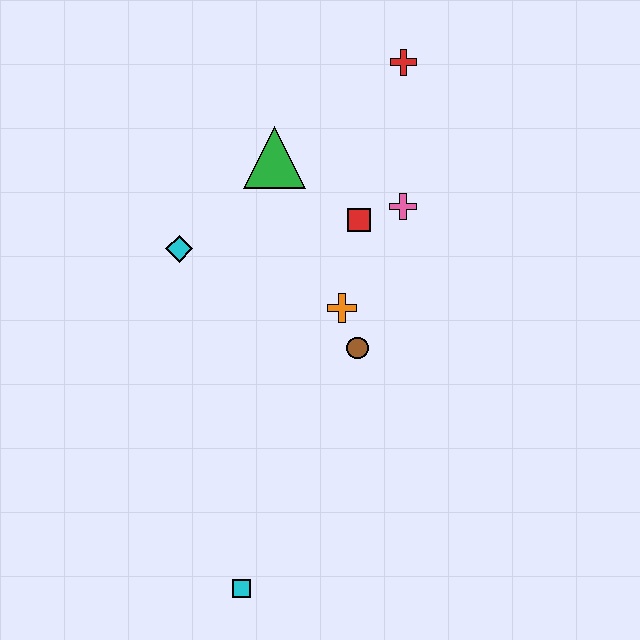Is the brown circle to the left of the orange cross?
No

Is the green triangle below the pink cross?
No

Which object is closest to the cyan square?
The brown circle is closest to the cyan square.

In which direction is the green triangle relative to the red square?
The green triangle is to the left of the red square.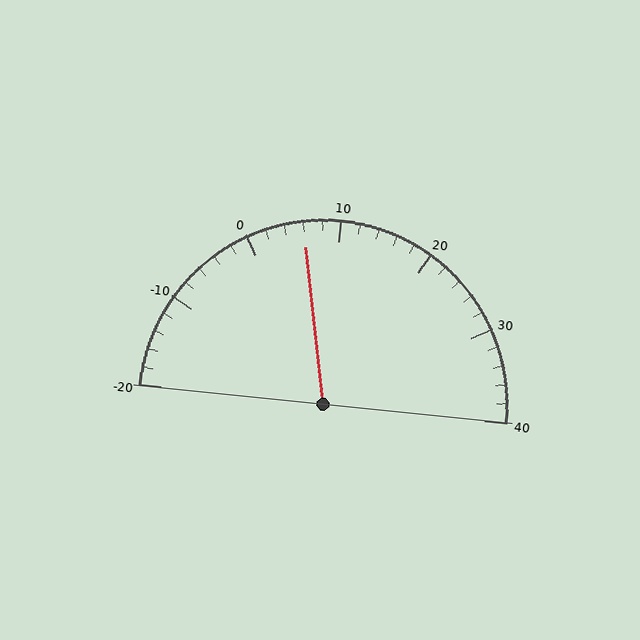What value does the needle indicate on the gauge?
The needle indicates approximately 6.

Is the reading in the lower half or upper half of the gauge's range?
The reading is in the lower half of the range (-20 to 40).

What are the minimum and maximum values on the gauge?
The gauge ranges from -20 to 40.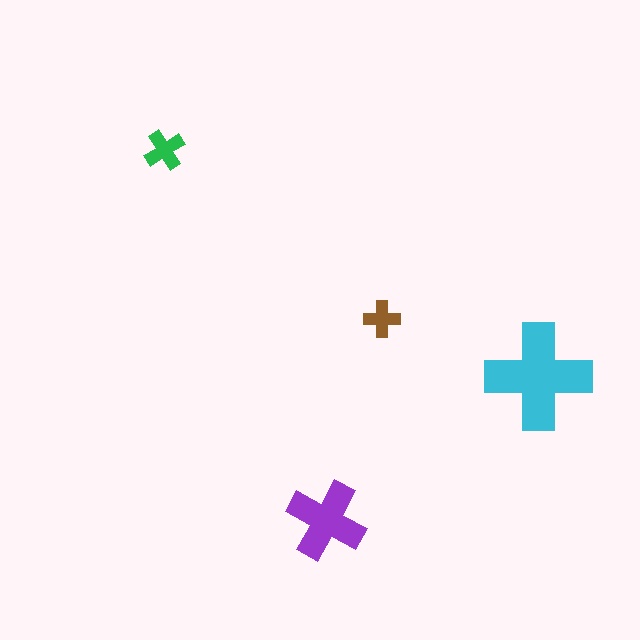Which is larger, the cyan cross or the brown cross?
The cyan one.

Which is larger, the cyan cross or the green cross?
The cyan one.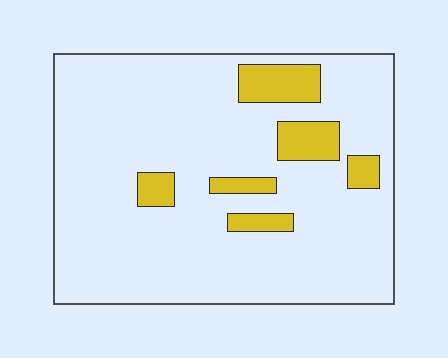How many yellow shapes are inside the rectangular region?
6.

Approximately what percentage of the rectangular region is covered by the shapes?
Approximately 10%.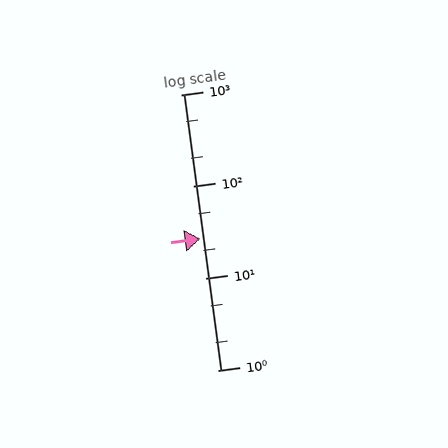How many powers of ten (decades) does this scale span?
The scale spans 3 decades, from 1 to 1000.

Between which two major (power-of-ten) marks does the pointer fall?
The pointer is between 10 and 100.